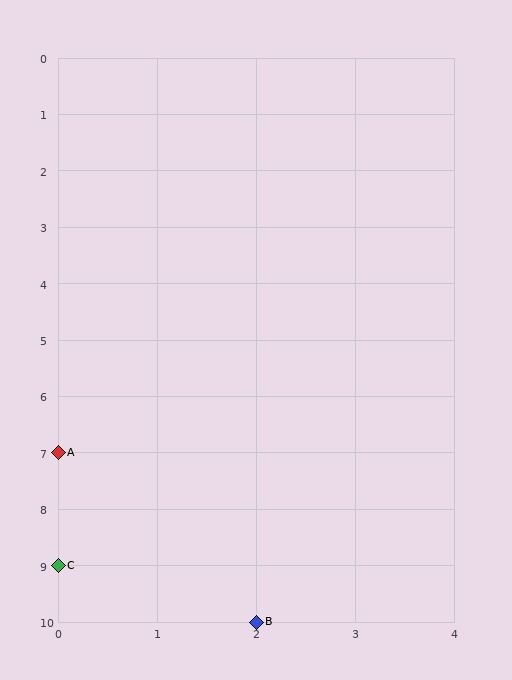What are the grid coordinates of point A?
Point A is at grid coordinates (0, 7).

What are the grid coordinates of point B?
Point B is at grid coordinates (2, 10).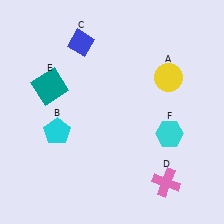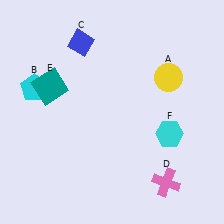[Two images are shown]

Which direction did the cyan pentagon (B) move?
The cyan pentagon (B) moved up.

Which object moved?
The cyan pentagon (B) moved up.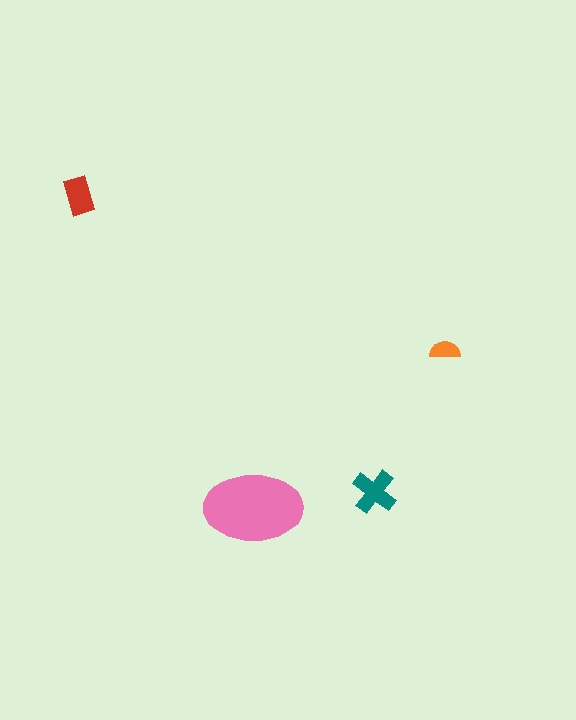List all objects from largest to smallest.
The pink ellipse, the teal cross, the red rectangle, the orange semicircle.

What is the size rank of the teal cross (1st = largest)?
2nd.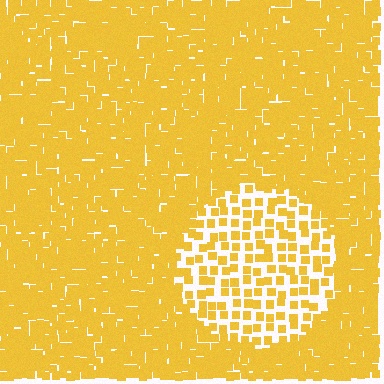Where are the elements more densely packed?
The elements are more densely packed outside the circle boundary.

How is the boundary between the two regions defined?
The boundary is defined by a change in element density (approximately 2.5x ratio). All elements are the same color, size, and shape.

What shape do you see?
I see a circle.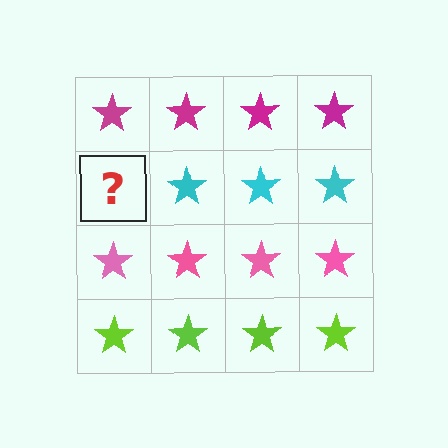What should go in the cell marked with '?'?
The missing cell should contain a cyan star.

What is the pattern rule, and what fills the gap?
The rule is that each row has a consistent color. The gap should be filled with a cyan star.